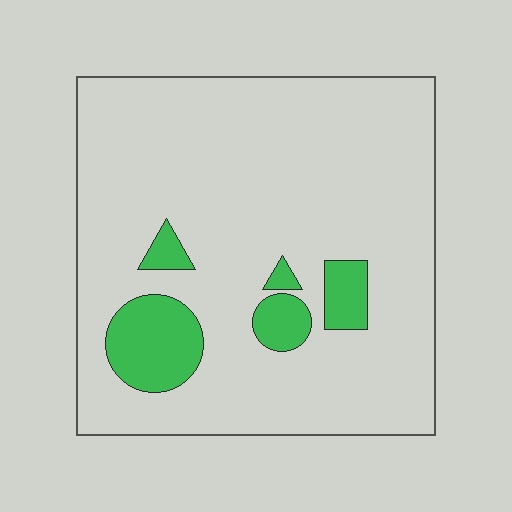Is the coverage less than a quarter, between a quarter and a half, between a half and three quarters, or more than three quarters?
Less than a quarter.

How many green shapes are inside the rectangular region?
5.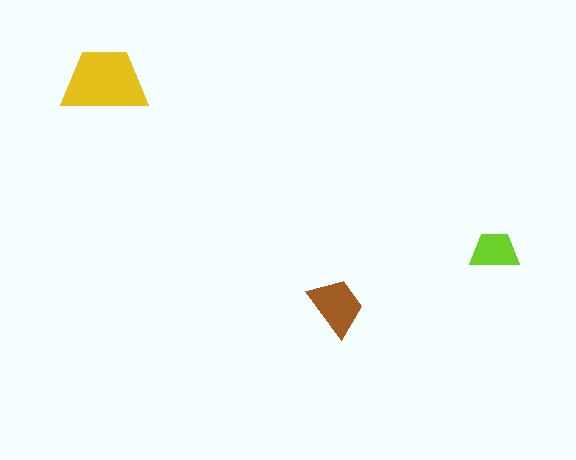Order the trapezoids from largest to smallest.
the yellow one, the brown one, the lime one.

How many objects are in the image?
There are 3 objects in the image.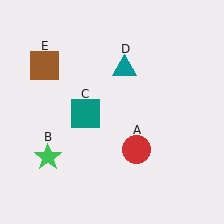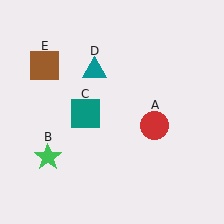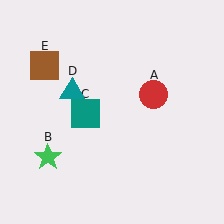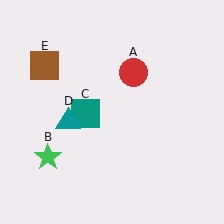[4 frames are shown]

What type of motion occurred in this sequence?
The red circle (object A), teal triangle (object D) rotated counterclockwise around the center of the scene.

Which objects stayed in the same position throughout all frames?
Green star (object B) and teal square (object C) and brown square (object E) remained stationary.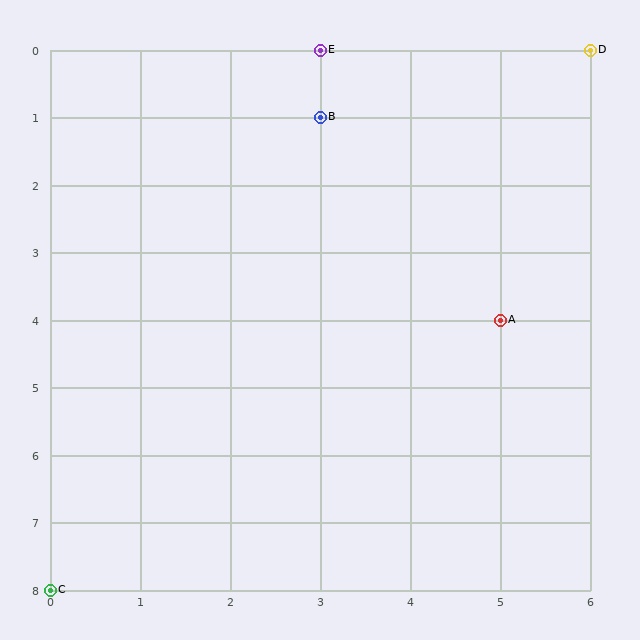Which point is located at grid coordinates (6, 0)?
Point D is at (6, 0).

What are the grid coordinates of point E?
Point E is at grid coordinates (3, 0).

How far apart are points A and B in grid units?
Points A and B are 2 columns and 3 rows apart (about 3.6 grid units diagonally).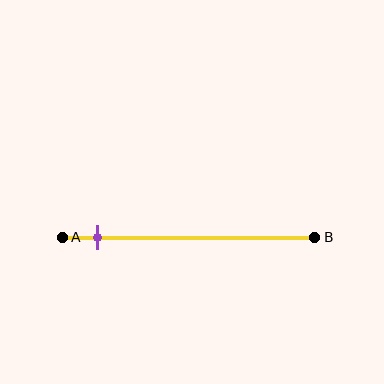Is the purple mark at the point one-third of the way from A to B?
No, the mark is at about 15% from A, not at the 33% one-third point.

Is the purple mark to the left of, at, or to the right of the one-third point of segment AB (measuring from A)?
The purple mark is to the left of the one-third point of segment AB.